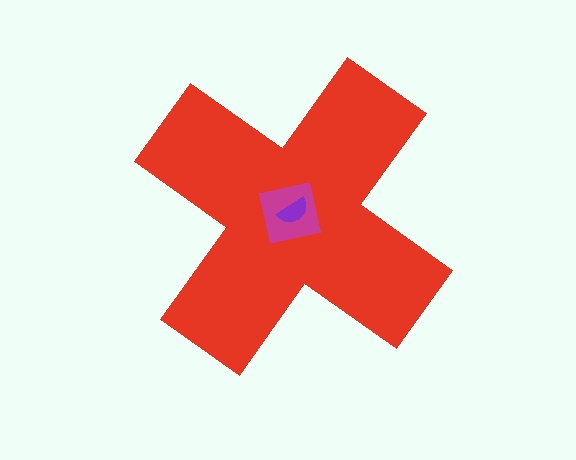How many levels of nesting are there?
3.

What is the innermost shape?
The purple semicircle.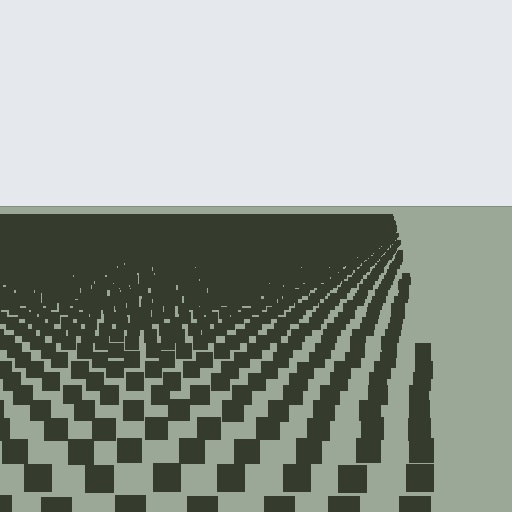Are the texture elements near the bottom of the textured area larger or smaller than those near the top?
Larger. Near the bottom, elements are closer to the viewer and appear at a bigger on-screen size.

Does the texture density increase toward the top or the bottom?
Density increases toward the top.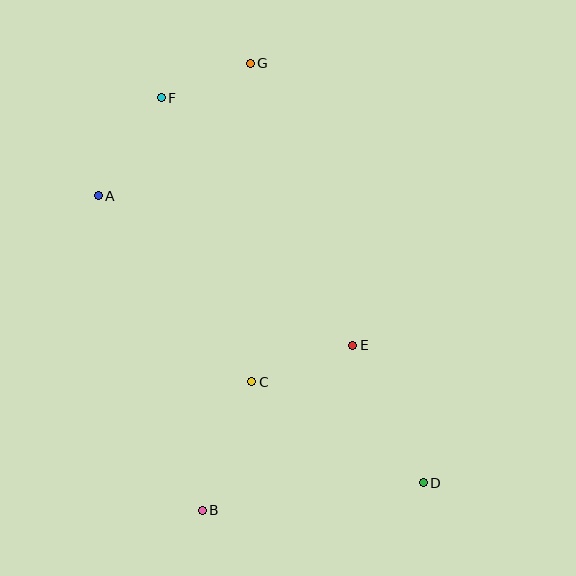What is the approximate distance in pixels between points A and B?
The distance between A and B is approximately 331 pixels.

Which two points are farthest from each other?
Points D and F are farthest from each other.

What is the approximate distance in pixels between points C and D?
The distance between C and D is approximately 199 pixels.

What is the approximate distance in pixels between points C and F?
The distance between C and F is approximately 298 pixels.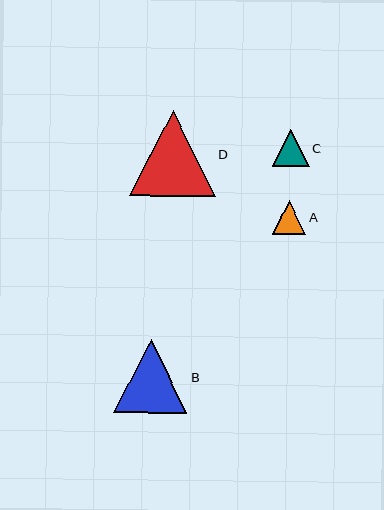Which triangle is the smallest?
Triangle A is the smallest with a size of approximately 33 pixels.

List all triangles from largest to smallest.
From largest to smallest: D, B, C, A.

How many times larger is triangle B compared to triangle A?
Triangle B is approximately 2.2 times the size of triangle A.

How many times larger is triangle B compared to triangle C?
Triangle B is approximately 2.0 times the size of triangle C.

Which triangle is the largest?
Triangle D is the largest with a size of approximately 86 pixels.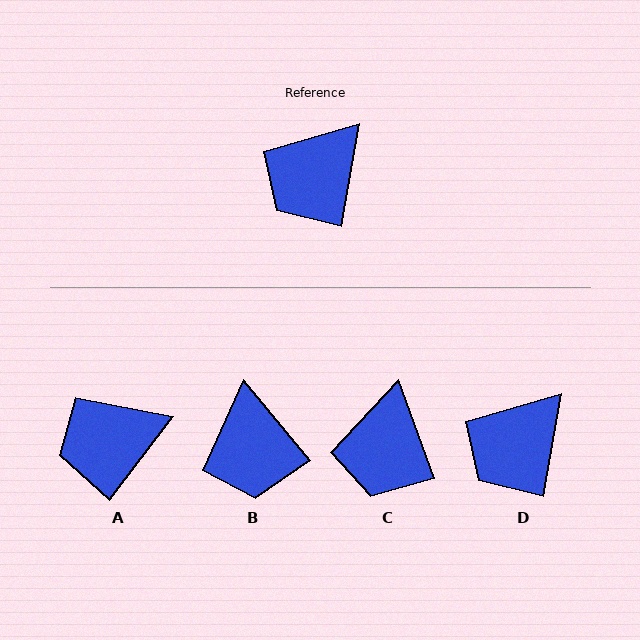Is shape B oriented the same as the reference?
No, it is off by about 49 degrees.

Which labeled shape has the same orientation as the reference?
D.